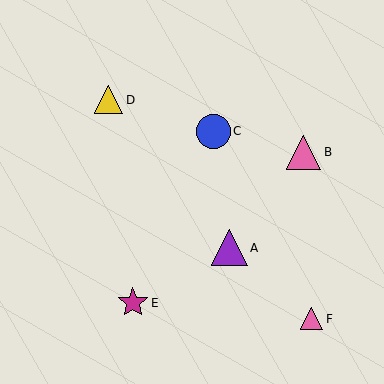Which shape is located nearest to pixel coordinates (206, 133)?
The blue circle (labeled C) at (213, 131) is nearest to that location.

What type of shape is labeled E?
Shape E is a magenta star.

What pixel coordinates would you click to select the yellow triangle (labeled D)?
Click at (108, 100) to select the yellow triangle D.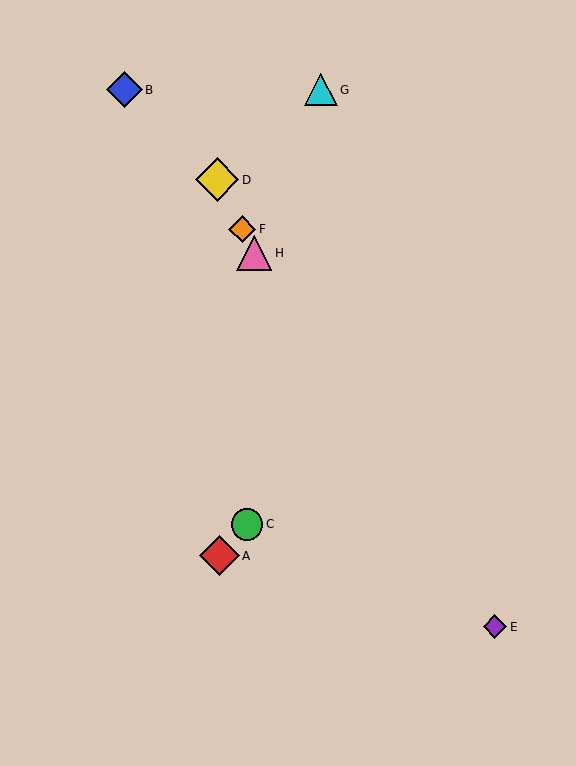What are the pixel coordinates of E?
Object E is at (495, 627).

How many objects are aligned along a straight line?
3 objects (D, F, H) are aligned along a straight line.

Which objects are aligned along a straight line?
Objects D, F, H are aligned along a straight line.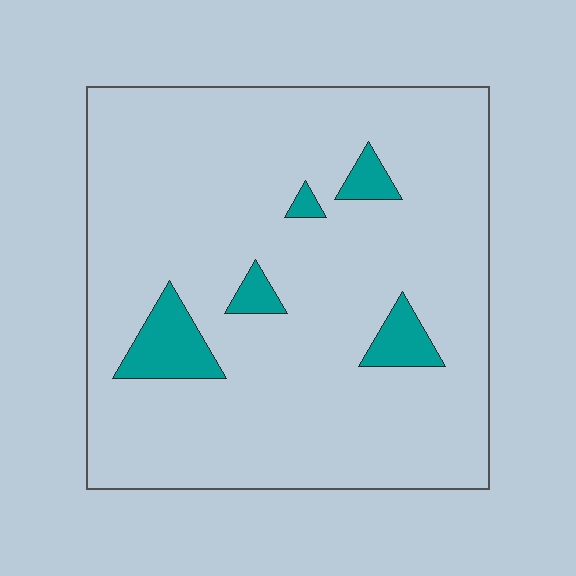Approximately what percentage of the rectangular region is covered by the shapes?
Approximately 10%.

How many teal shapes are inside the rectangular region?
5.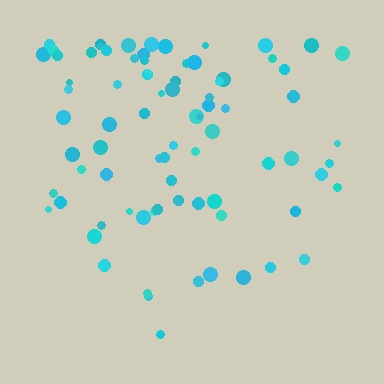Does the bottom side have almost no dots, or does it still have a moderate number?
Still a moderate number, just noticeably fewer than the top.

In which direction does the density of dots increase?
From bottom to top, with the top side densest.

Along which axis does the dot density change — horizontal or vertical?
Vertical.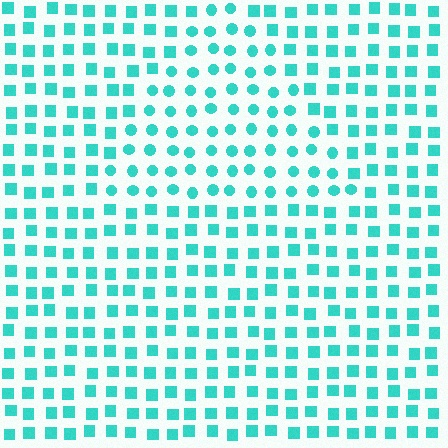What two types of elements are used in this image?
The image uses circles inside the triangle region and squares outside it.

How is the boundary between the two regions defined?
The boundary is defined by a change in element shape: circles inside vs. squares outside. All elements share the same color and spacing.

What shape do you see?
I see a triangle.